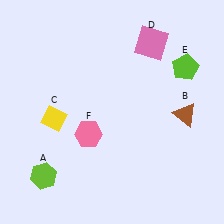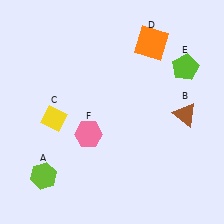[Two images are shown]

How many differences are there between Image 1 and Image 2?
There is 1 difference between the two images.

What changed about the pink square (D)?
In Image 1, D is pink. In Image 2, it changed to orange.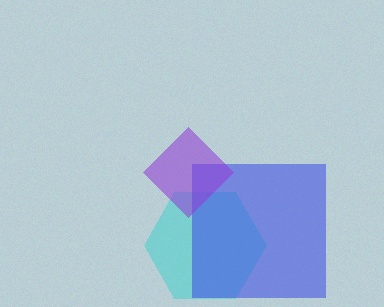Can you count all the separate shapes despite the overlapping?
Yes, there are 3 separate shapes.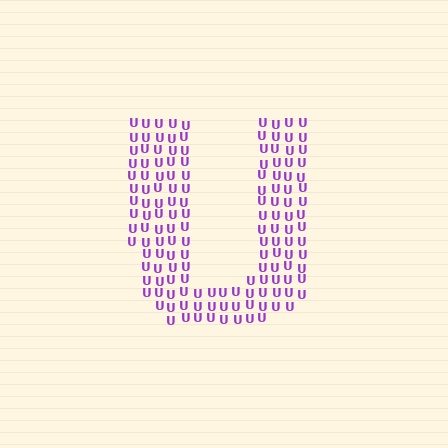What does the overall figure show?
The overall figure shows the letter U.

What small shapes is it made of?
It is made of small letter U's.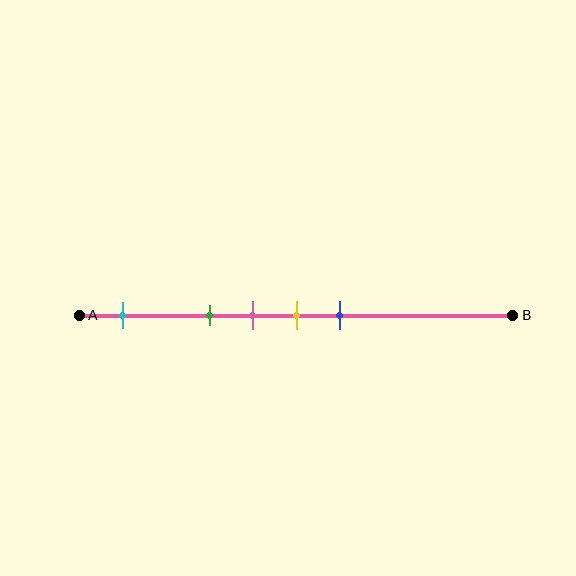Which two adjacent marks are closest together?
The pink and yellow marks are the closest adjacent pair.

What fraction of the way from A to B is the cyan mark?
The cyan mark is approximately 10% (0.1) of the way from A to B.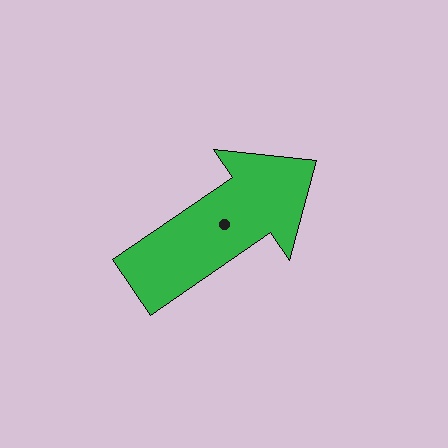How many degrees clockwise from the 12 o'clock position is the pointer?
Approximately 56 degrees.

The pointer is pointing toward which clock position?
Roughly 2 o'clock.